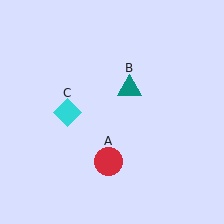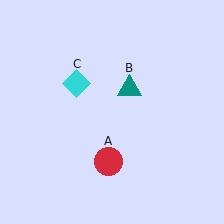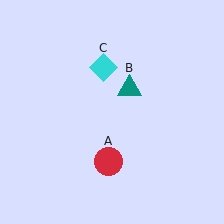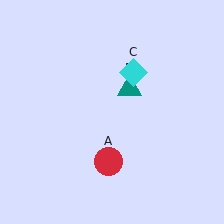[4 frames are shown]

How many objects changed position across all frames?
1 object changed position: cyan diamond (object C).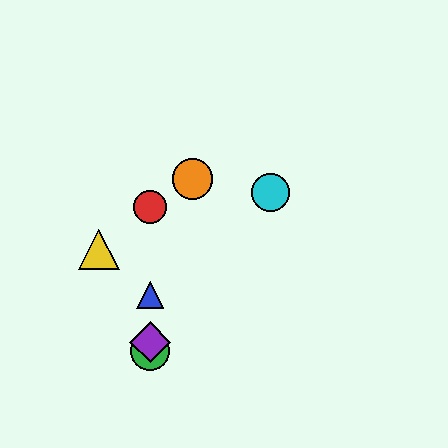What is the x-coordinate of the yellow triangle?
The yellow triangle is at x≈99.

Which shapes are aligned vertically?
The red circle, the blue triangle, the green circle, the purple diamond are aligned vertically.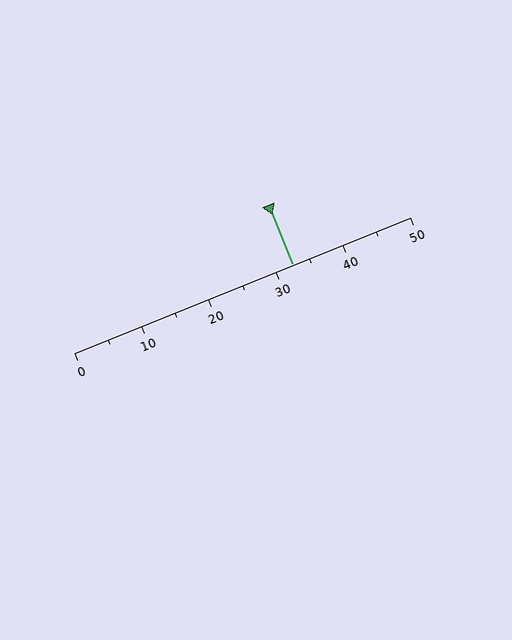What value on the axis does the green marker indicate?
The marker indicates approximately 32.5.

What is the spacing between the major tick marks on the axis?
The major ticks are spaced 10 apart.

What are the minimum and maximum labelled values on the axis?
The axis runs from 0 to 50.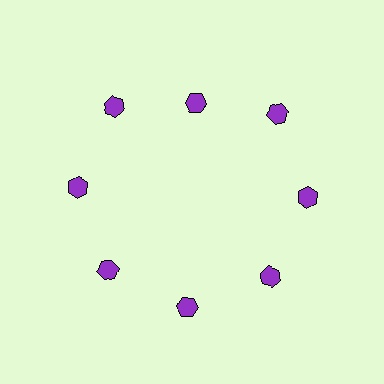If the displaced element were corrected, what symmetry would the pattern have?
It would have 8-fold rotational symmetry — the pattern would map onto itself every 45 degrees.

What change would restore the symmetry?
The symmetry would be restored by moving it outward, back onto the ring so that all 8 hexagons sit at equal angles and equal distance from the center.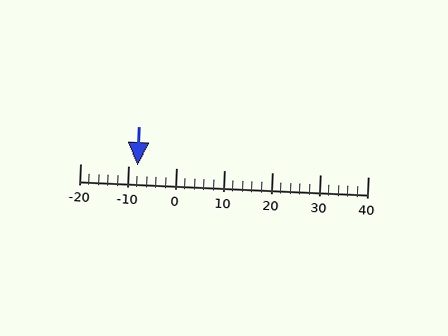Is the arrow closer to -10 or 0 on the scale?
The arrow is closer to -10.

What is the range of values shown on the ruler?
The ruler shows values from -20 to 40.